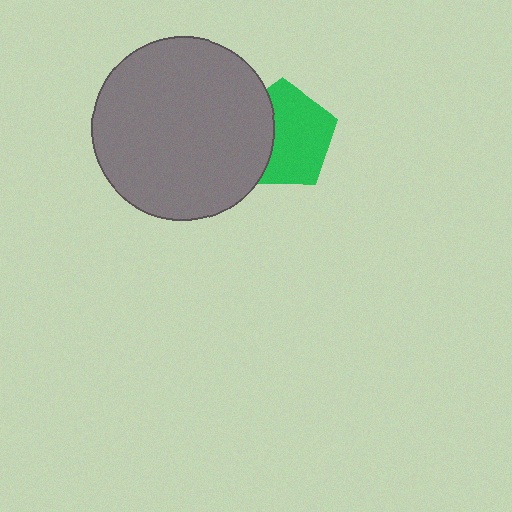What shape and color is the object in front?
The object in front is a gray circle.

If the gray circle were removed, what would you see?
You would see the complete green pentagon.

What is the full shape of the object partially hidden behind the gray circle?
The partially hidden object is a green pentagon.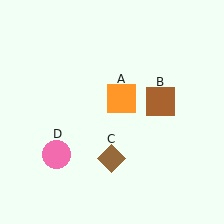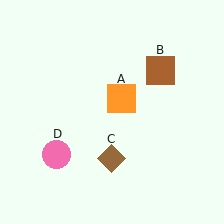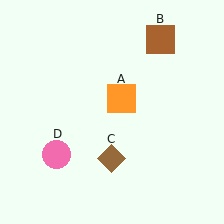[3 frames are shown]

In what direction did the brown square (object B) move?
The brown square (object B) moved up.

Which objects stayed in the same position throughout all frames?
Orange square (object A) and brown diamond (object C) and pink circle (object D) remained stationary.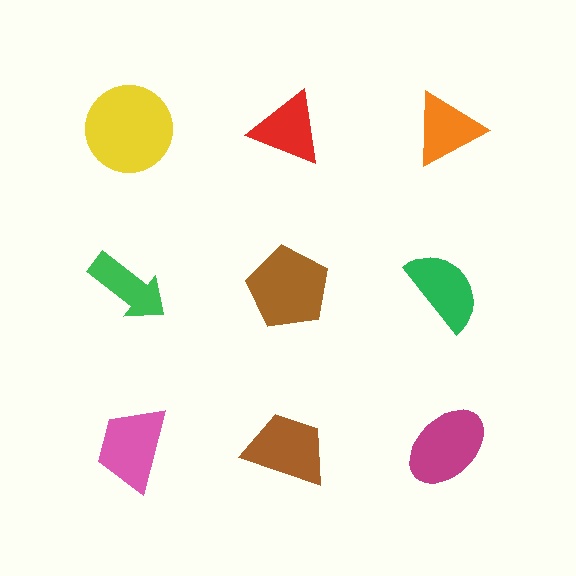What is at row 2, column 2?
A brown pentagon.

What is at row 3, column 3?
A magenta ellipse.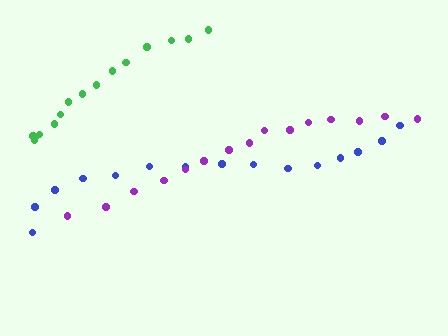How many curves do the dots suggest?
There are 3 distinct paths.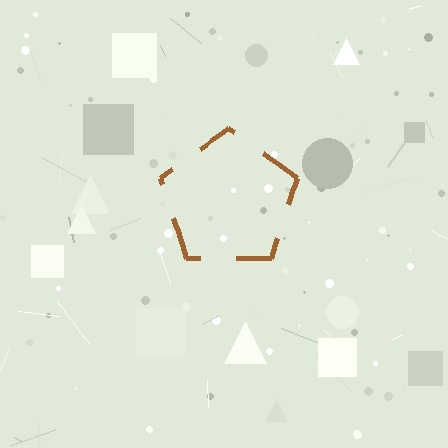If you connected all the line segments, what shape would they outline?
They would outline a pentagon.